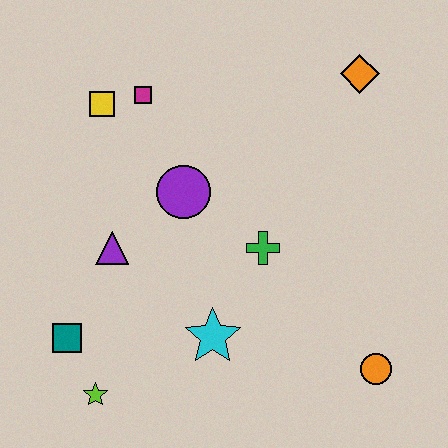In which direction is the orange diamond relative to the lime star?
The orange diamond is above the lime star.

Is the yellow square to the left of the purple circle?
Yes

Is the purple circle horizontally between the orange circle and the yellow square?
Yes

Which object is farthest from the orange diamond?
The lime star is farthest from the orange diamond.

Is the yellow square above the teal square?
Yes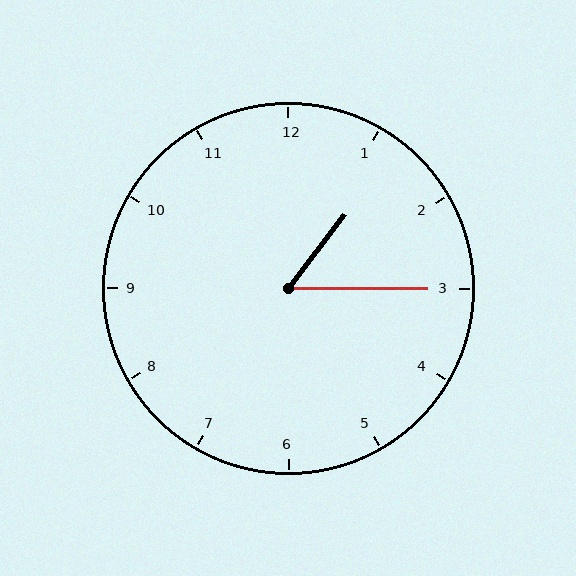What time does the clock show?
1:15.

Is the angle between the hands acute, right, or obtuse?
It is acute.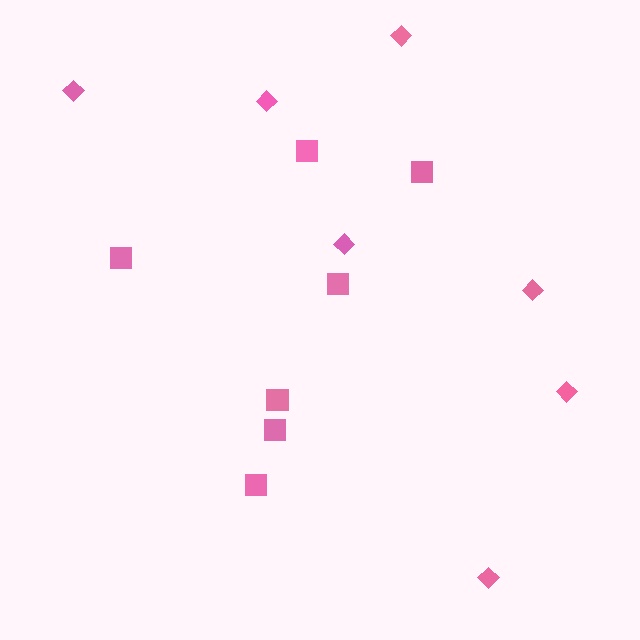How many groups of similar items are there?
There are 2 groups: one group of diamonds (7) and one group of squares (7).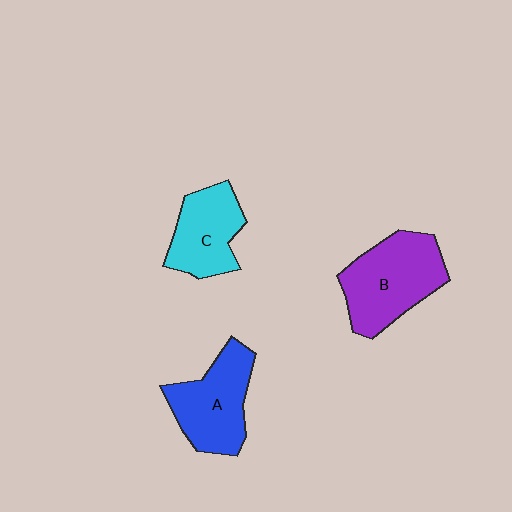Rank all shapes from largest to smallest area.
From largest to smallest: B (purple), A (blue), C (cyan).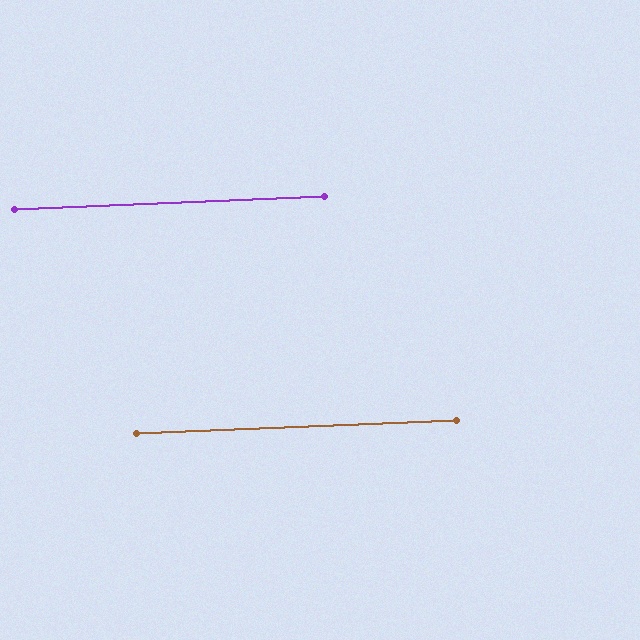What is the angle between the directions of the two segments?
Approximately 0 degrees.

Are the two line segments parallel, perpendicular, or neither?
Parallel — their directions differ by only 0.1°.